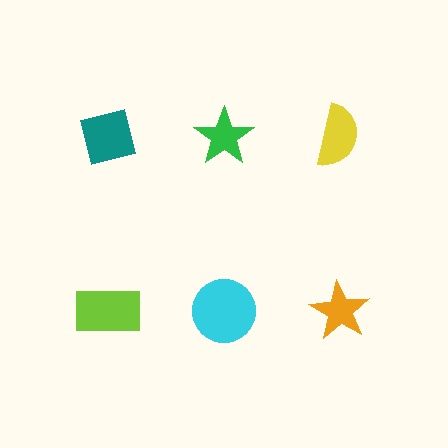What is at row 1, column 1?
A teal square.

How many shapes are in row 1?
3 shapes.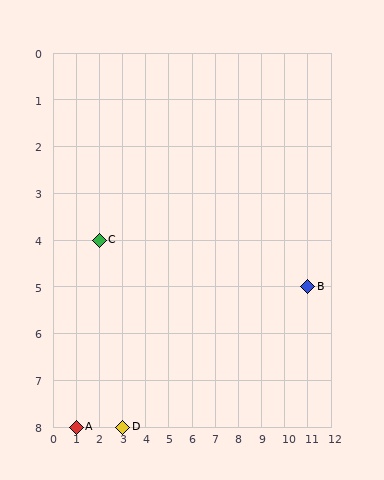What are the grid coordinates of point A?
Point A is at grid coordinates (1, 8).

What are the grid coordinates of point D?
Point D is at grid coordinates (3, 8).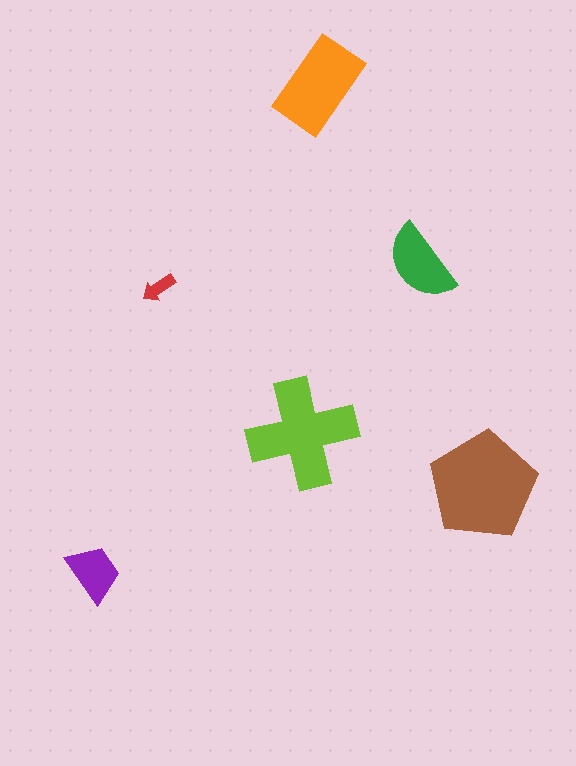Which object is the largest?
The brown pentagon.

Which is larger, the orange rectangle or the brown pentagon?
The brown pentagon.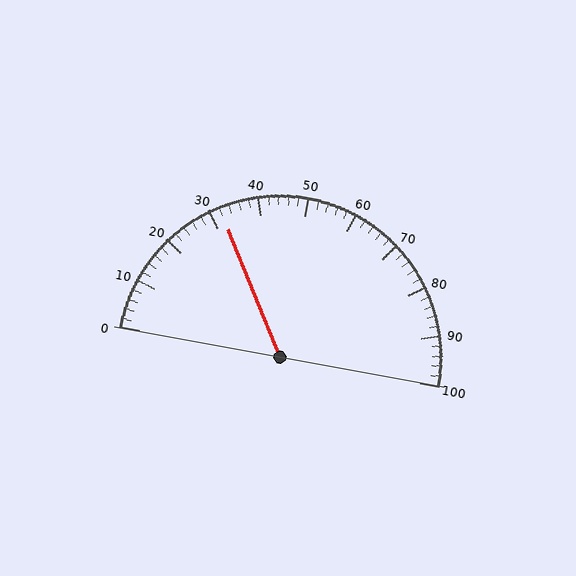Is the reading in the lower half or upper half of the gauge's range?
The reading is in the lower half of the range (0 to 100).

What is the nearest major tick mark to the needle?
The nearest major tick mark is 30.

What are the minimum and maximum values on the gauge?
The gauge ranges from 0 to 100.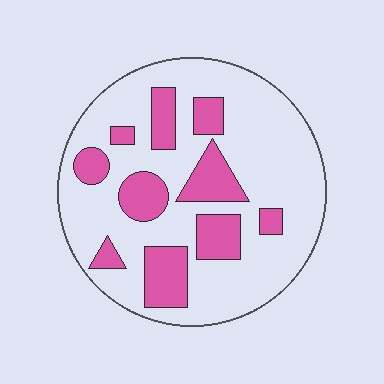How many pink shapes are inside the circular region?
10.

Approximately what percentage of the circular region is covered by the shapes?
Approximately 25%.